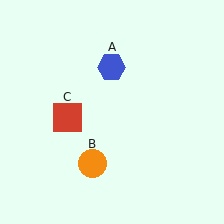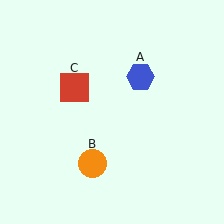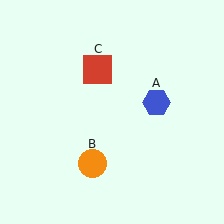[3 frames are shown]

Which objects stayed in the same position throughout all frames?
Orange circle (object B) remained stationary.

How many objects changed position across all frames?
2 objects changed position: blue hexagon (object A), red square (object C).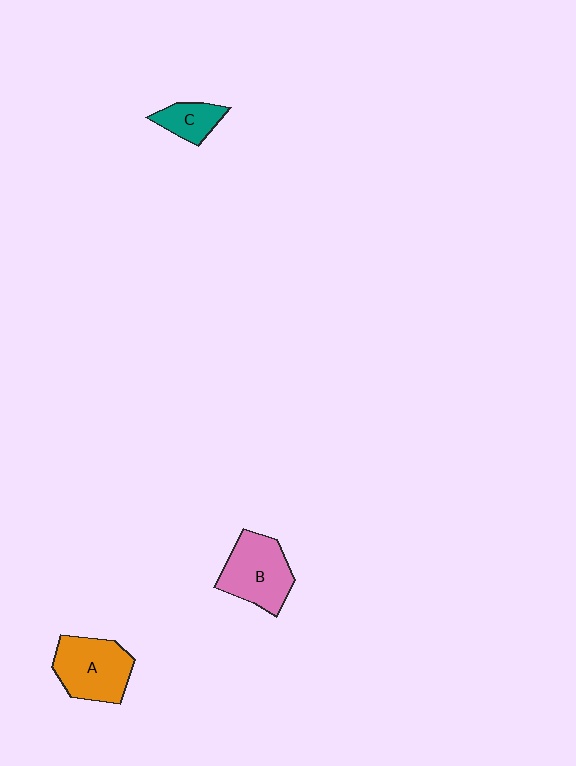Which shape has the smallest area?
Shape C (teal).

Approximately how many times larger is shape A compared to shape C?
Approximately 2.0 times.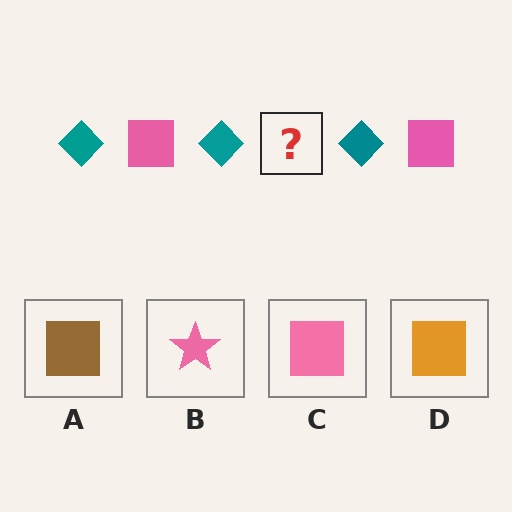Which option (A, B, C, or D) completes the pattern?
C.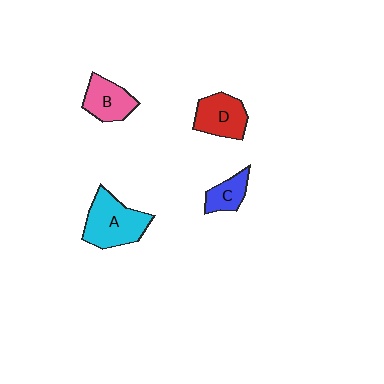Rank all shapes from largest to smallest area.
From largest to smallest: A (cyan), D (red), B (pink), C (blue).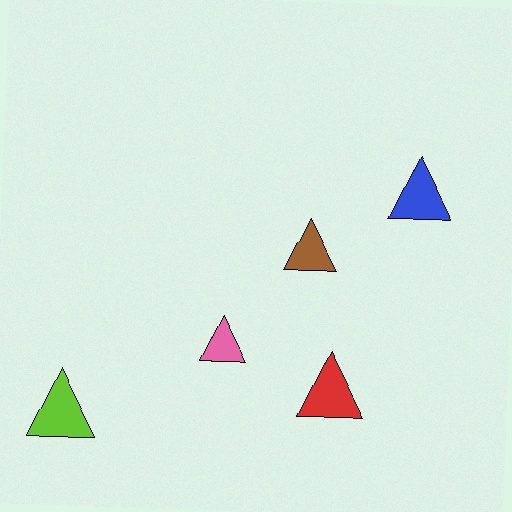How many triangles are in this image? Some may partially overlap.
There are 5 triangles.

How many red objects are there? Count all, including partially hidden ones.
There is 1 red object.